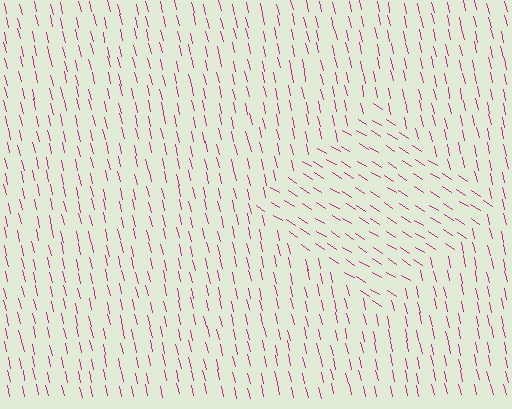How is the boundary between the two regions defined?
The boundary is defined purely by a change in line orientation (approximately 45 degrees difference). All lines are the same color and thickness.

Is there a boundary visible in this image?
Yes, there is a texture boundary formed by a change in line orientation.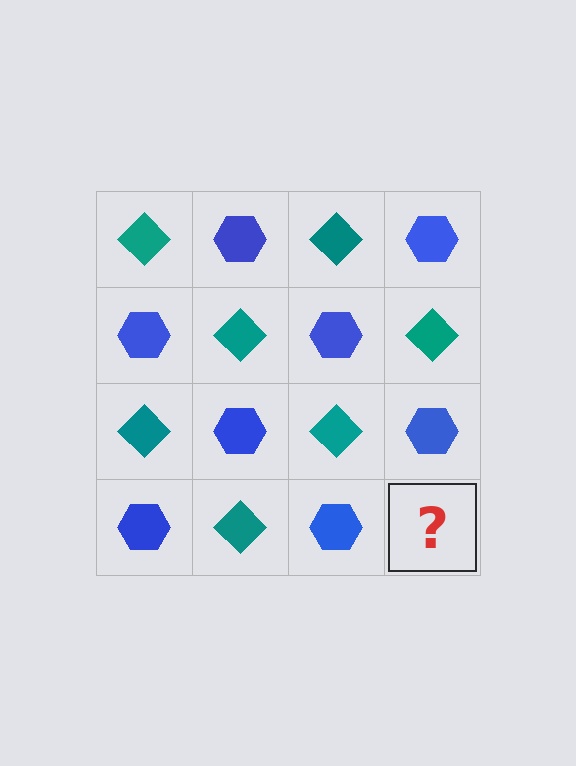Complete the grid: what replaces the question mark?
The question mark should be replaced with a teal diamond.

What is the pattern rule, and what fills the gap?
The rule is that it alternates teal diamond and blue hexagon in a checkerboard pattern. The gap should be filled with a teal diamond.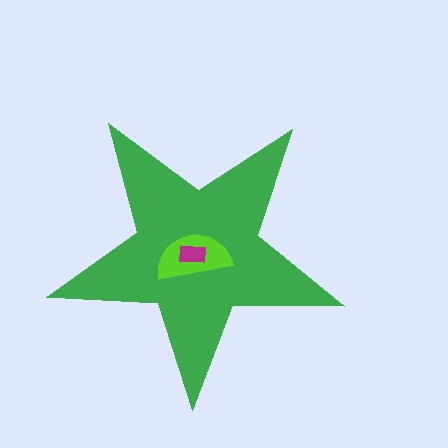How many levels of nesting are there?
3.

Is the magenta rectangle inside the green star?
Yes.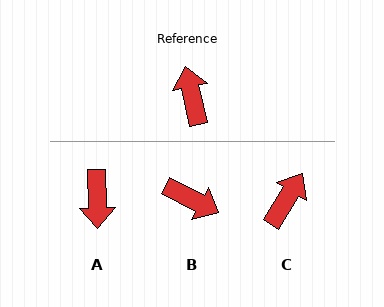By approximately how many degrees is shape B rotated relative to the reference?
Approximately 130 degrees clockwise.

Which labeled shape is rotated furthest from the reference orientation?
A, about 169 degrees away.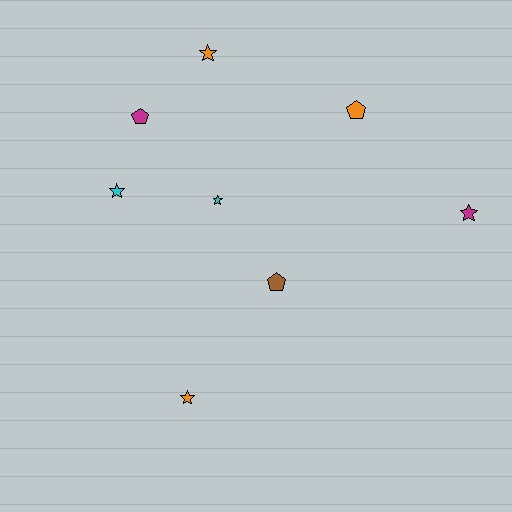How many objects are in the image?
There are 8 objects.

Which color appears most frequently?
Orange, with 3 objects.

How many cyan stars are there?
There are 2 cyan stars.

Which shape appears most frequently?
Star, with 5 objects.